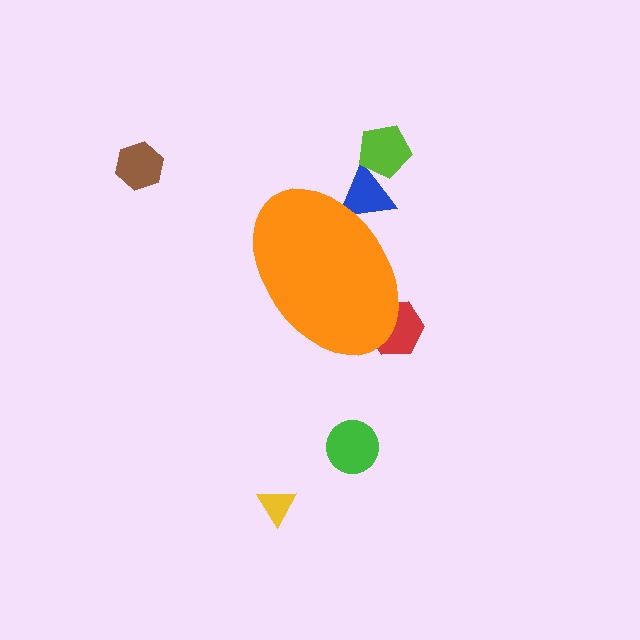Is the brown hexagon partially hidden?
No, the brown hexagon is fully visible.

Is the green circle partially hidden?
No, the green circle is fully visible.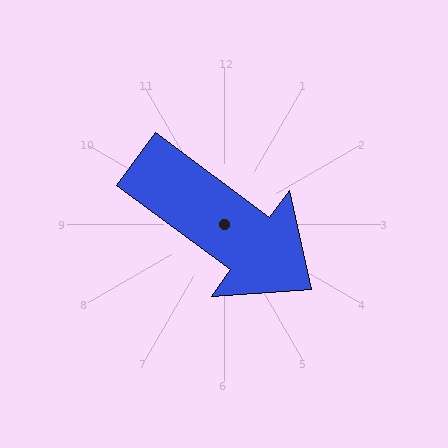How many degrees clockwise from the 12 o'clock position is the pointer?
Approximately 127 degrees.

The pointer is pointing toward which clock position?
Roughly 4 o'clock.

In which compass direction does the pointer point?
Southeast.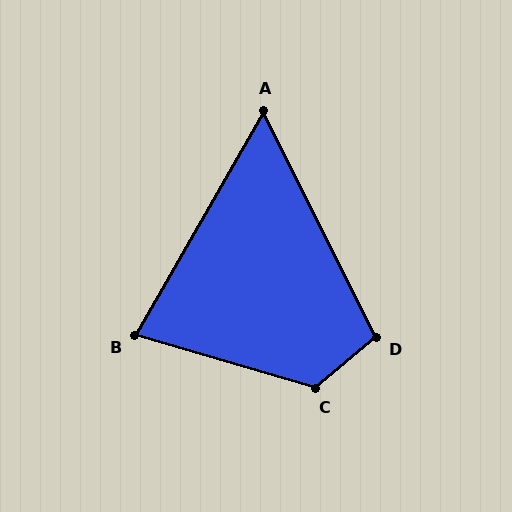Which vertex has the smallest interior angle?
A, at approximately 56 degrees.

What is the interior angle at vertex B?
Approximately 76 degrees (acute).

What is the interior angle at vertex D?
Approximately 104 degrees (obtuse).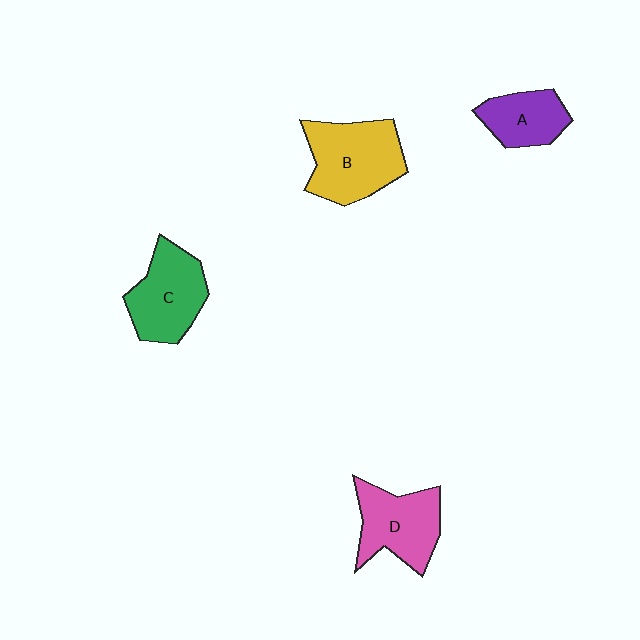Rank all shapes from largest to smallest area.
From largest to smallest: B (yellow), C (green), D (pink), A (purple).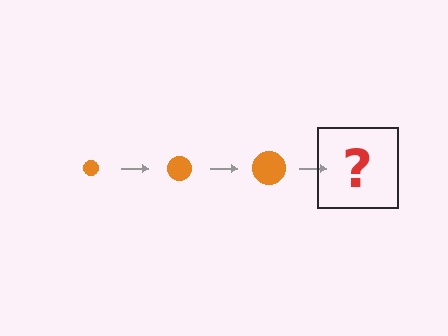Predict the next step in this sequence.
The next step is an orange circle, larger than the previous one.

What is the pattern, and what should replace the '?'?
The pattern is that the circle gets progressively larger each step. The '?' should be an orange circle, larger than the previous one.